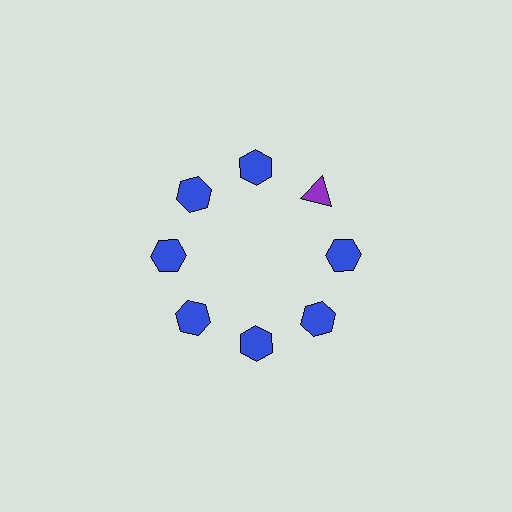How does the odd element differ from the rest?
It differs in both color (purple instead of blue) and shape (triangle instead of hexagon).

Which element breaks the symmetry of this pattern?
The purple triangle at roughly the 2 o'clock position breaks the symmetry. All other shapes are blue hexagons.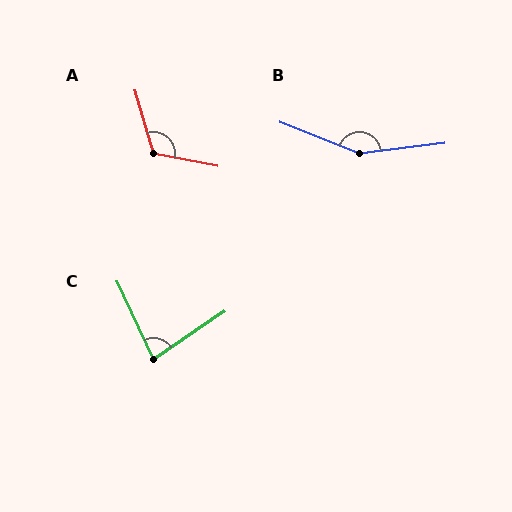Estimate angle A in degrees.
Approximately 118 degrees.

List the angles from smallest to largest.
C (81°), A (118°), B (151°).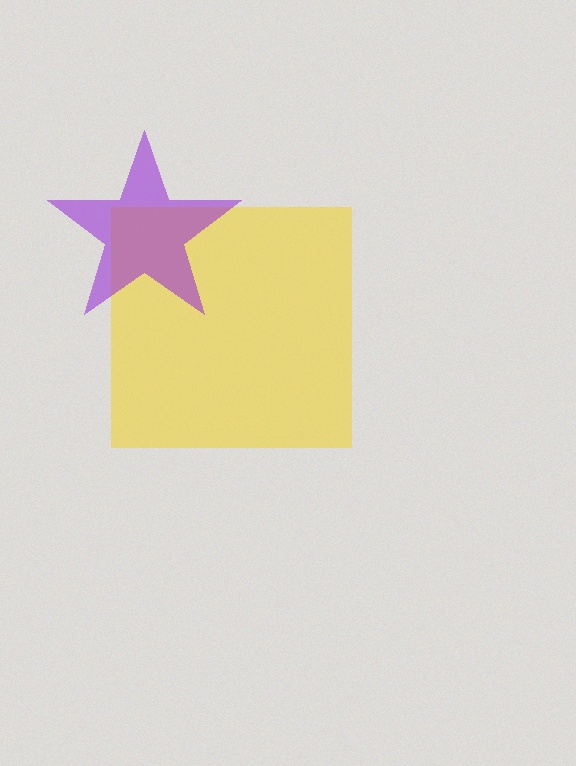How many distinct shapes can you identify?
There are 2 distinct shapes: a yellow square, a purple star.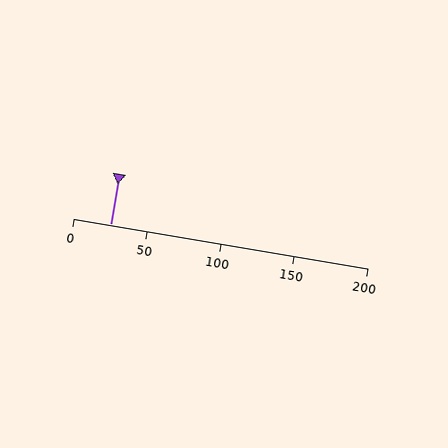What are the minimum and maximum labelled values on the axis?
The axis runs from 0 to 200.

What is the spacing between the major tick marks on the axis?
The major ticks are spaced 50 apart.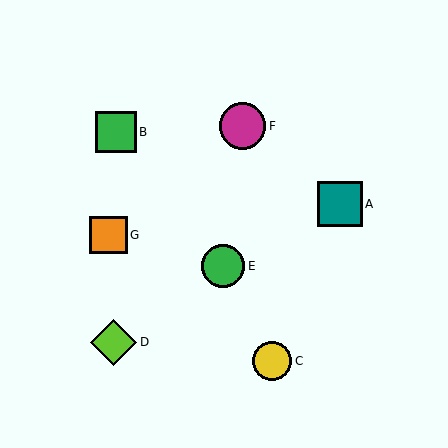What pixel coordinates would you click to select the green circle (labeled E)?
Click at (223, 266) to select the green circle E.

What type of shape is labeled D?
Shape D is a lime diamond.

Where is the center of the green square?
The center of the green square is at (116, 132).